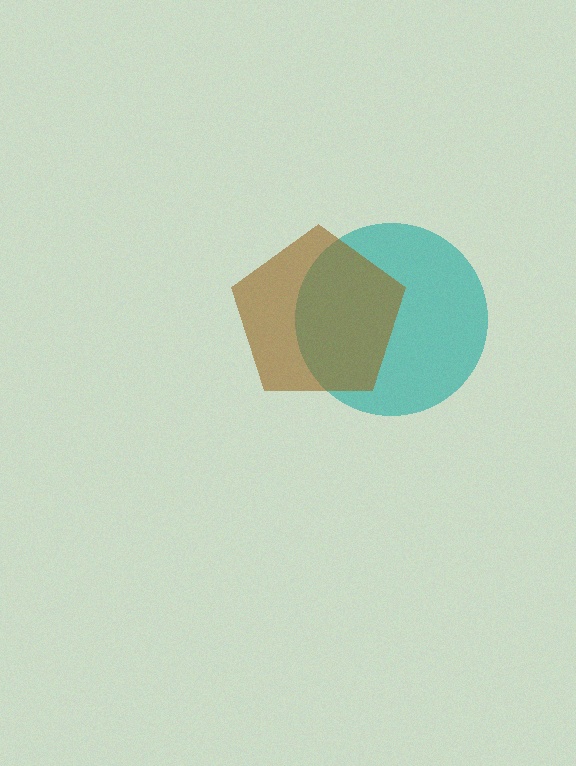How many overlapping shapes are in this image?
There are 2 overlapping shapes in the image.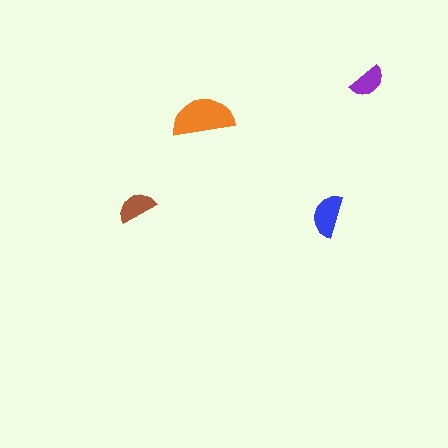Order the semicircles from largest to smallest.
the orange one, the blue one, the brown one, the purple one.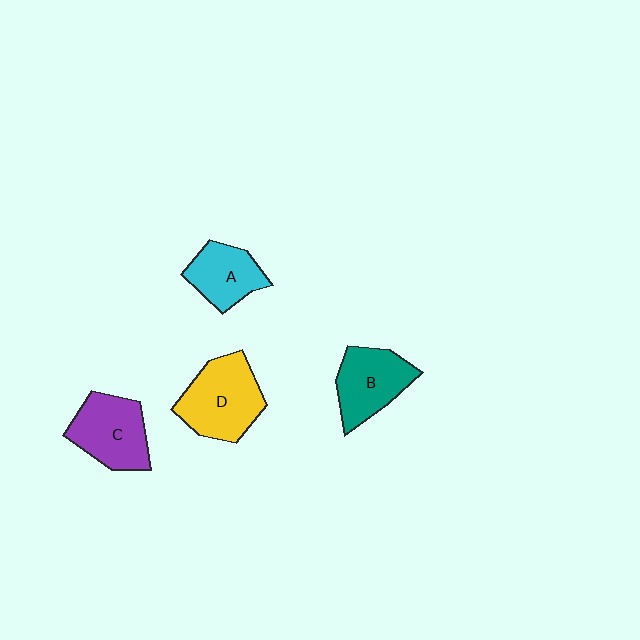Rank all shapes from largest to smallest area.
From largest to smallest: D (yellow), C (purple), B (teal), A (cyan).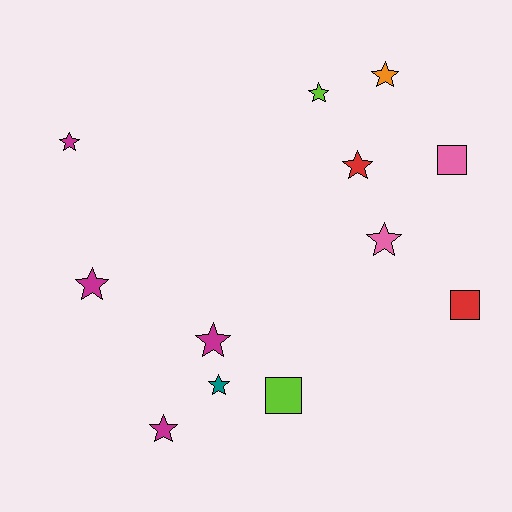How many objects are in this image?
There are 12 objects.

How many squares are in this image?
There are 3 squares.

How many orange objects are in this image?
There is 1 orange object.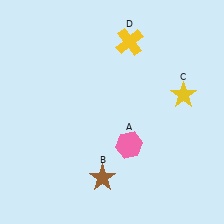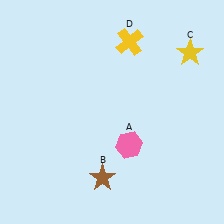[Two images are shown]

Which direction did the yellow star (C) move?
The yellow star (C) moved up.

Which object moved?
The yellow star (C) moved up.